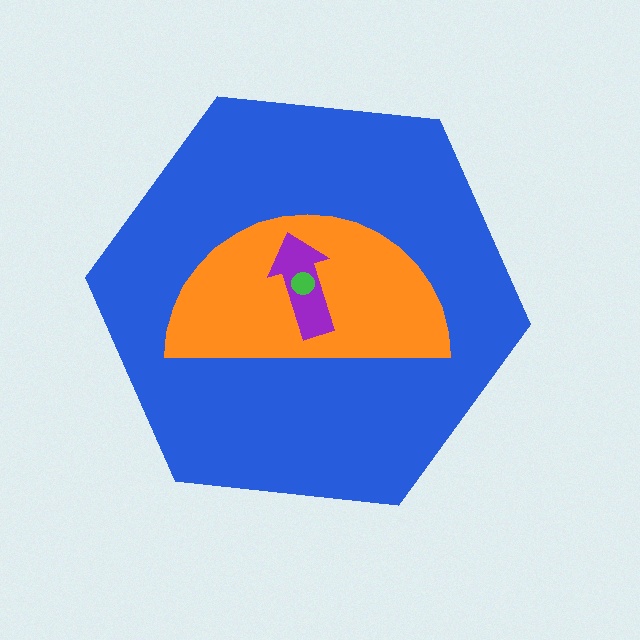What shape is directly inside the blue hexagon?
The orange semicircle.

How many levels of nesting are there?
4.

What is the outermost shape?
The blue hexagon.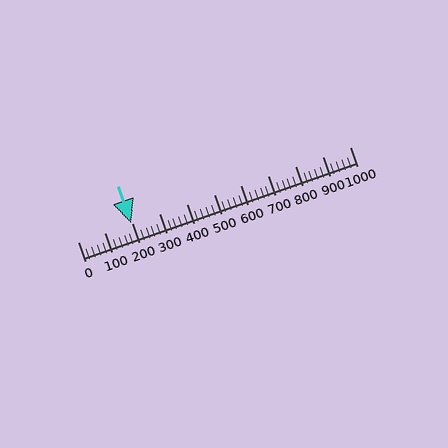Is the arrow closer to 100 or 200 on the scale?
The arrow is closer to 200.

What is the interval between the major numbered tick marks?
The major tick marks are spaced 100 units apart.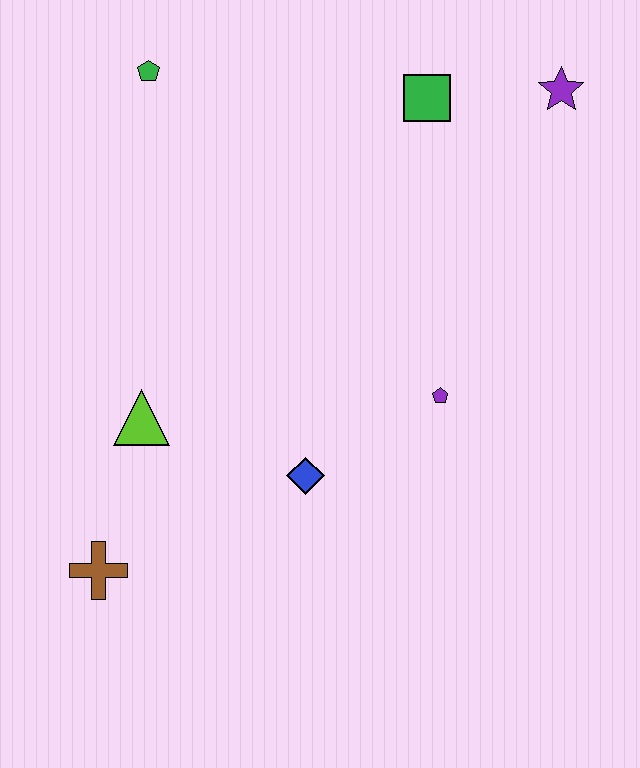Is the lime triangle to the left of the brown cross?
No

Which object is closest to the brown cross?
The lime triangle is closest to the brown cross.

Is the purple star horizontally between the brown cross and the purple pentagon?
No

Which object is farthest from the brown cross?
The purple star is farthest from the brown cross.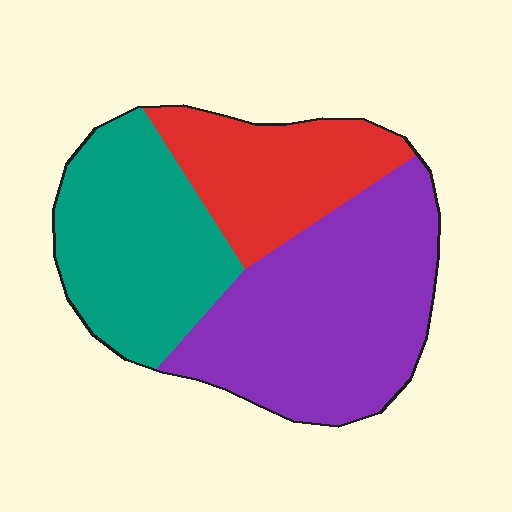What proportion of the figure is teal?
Teal takes up about one third (1/3) of the figure.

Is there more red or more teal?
Teal.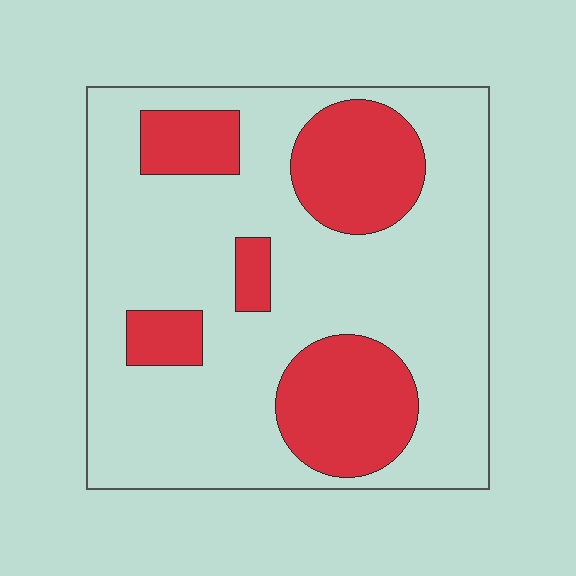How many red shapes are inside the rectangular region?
5.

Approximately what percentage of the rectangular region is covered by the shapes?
Approximately 25%.